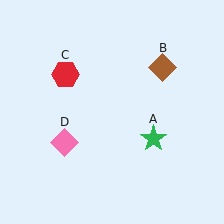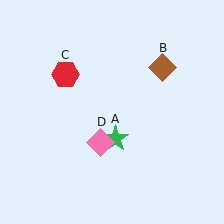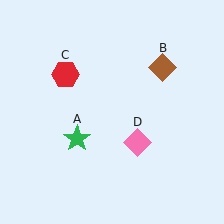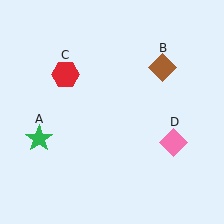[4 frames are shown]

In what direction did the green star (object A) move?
The green star (object A) moved left.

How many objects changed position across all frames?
2 objects changed position: green star (object A), pink diamond (object D).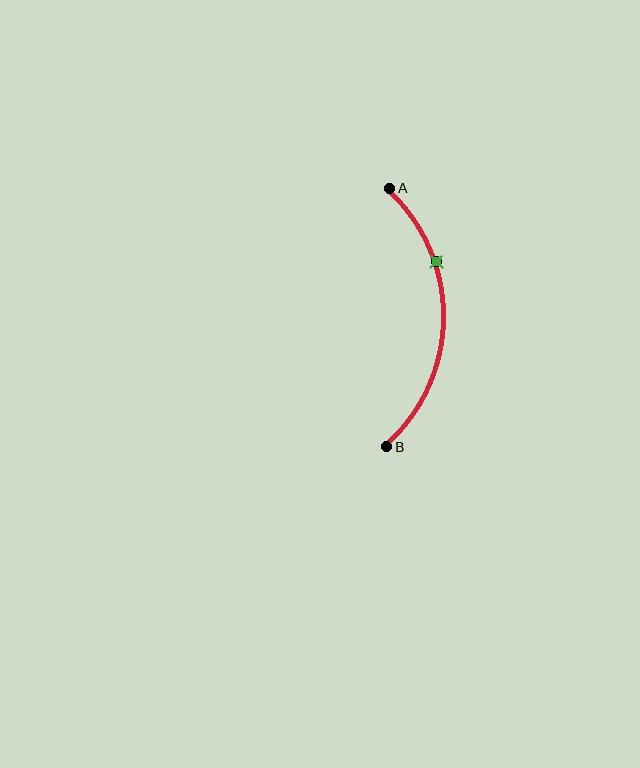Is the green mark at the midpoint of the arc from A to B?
No. The green mark lies on the arc but is closer to endpoint A. The arc midpoint would be at the point on the curve equidistant along the arc from both A and B.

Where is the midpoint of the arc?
The arc midpoint is the point on the curve farthest from the straight line joining A and B. It sits to the right of that line.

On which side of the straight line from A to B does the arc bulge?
The arc bulges to the right of the straight line connecting A and B.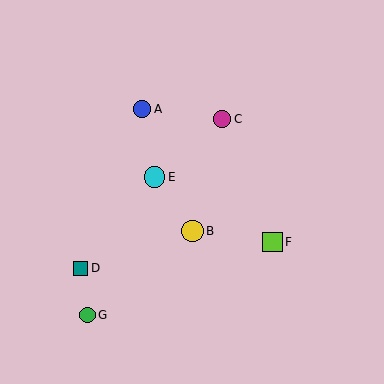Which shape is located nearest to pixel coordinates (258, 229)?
The lime square (labeled F) at (273, 242) is nearest to that location.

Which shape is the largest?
The yellow circle (labeled B) is the largest.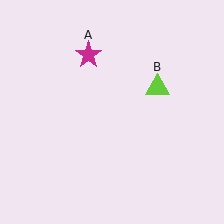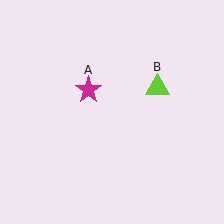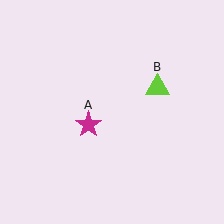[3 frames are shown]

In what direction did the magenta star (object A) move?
The magenta star (object A) moved down.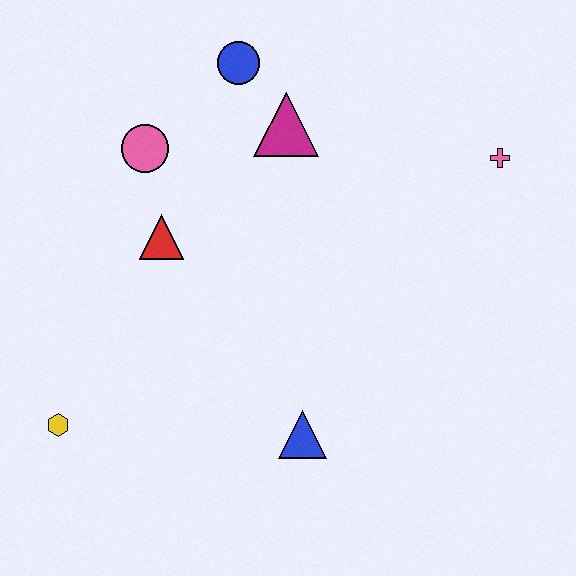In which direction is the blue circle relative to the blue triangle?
The blue circle is above the blue triangle.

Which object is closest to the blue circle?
The magenta triangle is closest to the blue circle.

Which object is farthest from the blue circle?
The yellow hexagon is farthest from the blue circle.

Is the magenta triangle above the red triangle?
Yes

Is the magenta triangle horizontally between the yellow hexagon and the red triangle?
No